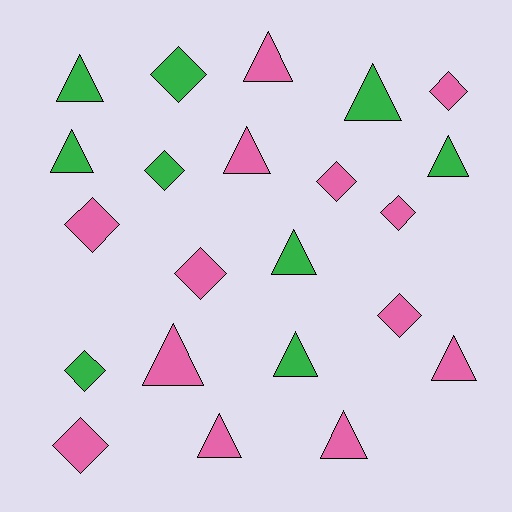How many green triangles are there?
There are 6 green triangles.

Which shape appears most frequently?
Triangle, with 12 objects.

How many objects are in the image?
There are 22 objects.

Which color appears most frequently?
Pink, with 13 objects.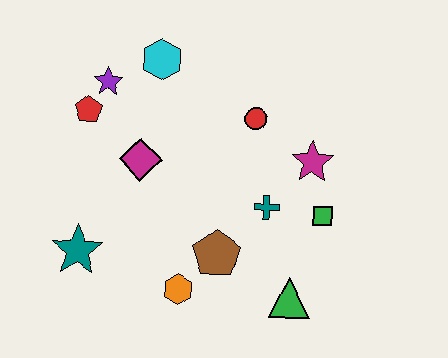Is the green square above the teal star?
Yes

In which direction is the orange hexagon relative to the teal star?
The orange hexagon is to the right of the teal star.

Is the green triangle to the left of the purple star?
No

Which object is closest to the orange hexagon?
The brown pentagon is closest to the orange hexagon.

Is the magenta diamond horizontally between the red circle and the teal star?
Yes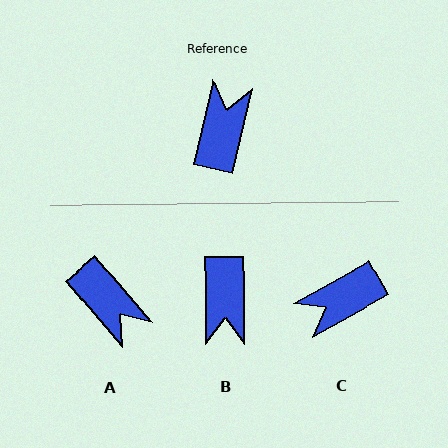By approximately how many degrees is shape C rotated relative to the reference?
Approximately 132 degrees counter-clockwise.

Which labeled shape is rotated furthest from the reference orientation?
B, about 167 degrees away.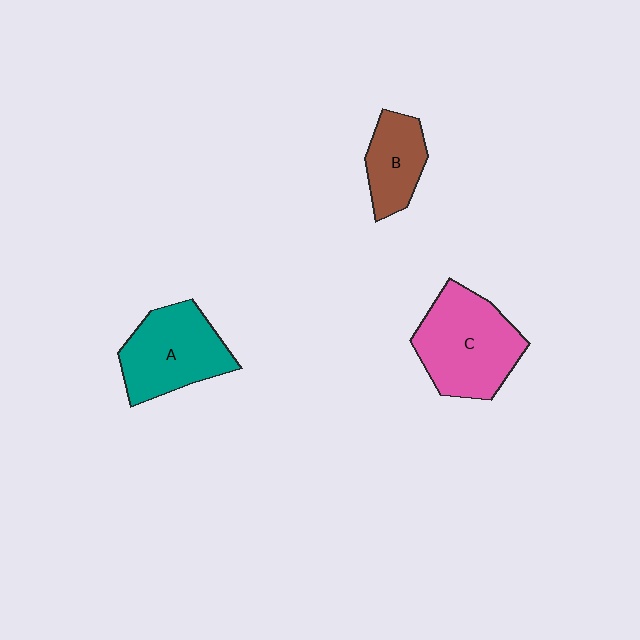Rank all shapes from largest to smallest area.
From largest to smallest: C (pink), A (teal), B (brown).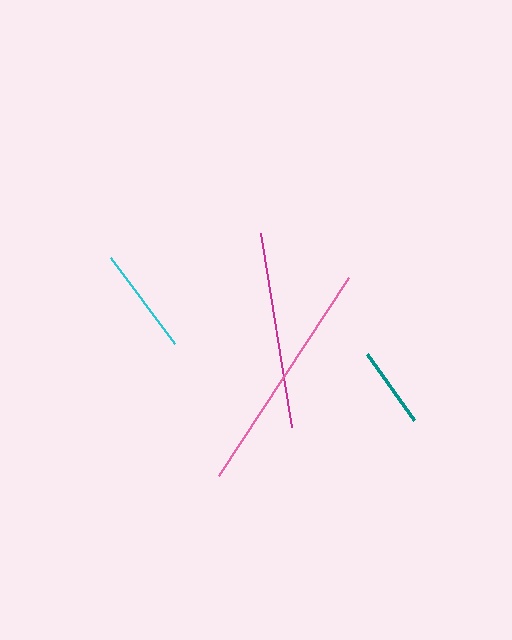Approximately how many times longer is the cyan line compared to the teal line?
The cyan line is approximately 1.3 times the length of the teal line.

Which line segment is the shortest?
The teal line is the shortest at approximately 81 pixels.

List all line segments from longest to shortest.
From longest to shortest: pink, magenta, cyan, teal.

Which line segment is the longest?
The pink line is the longest at approximately 237 pixels.